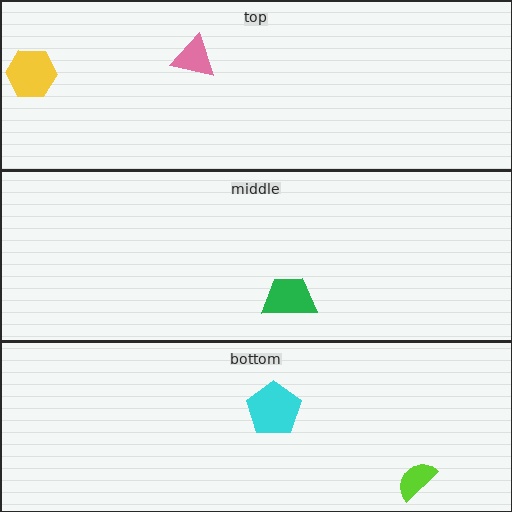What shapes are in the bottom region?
The lime semicircle, the cyan pentagon.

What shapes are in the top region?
The pink triangle, the yellow hexagon.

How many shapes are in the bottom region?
2.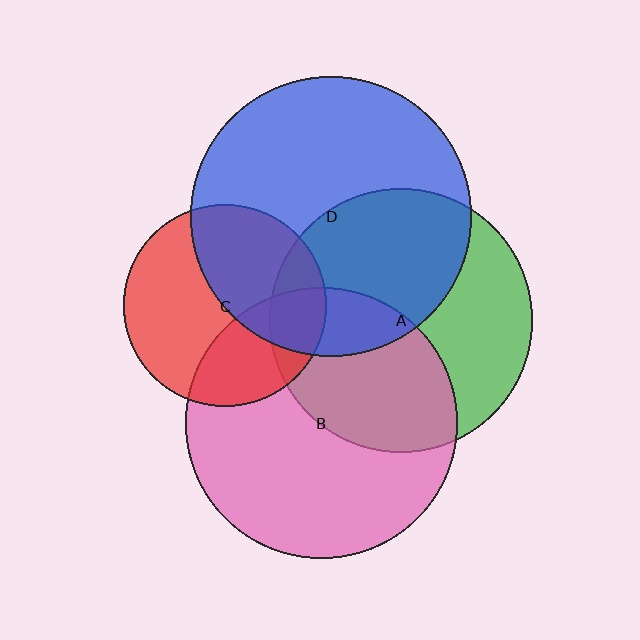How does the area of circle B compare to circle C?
Approximately 1.8 times.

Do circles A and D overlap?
Yes.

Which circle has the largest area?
Circle D (blue).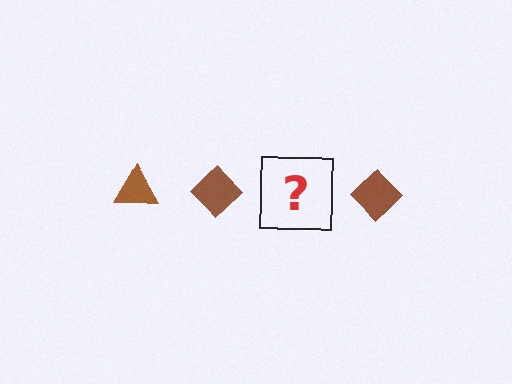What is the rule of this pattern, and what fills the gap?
The rule is that the pattern cycles through triangle, diamond shapes in brown. The gap should be filled with a brown triangle.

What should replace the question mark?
The question mark should be replaced with a brown triangle.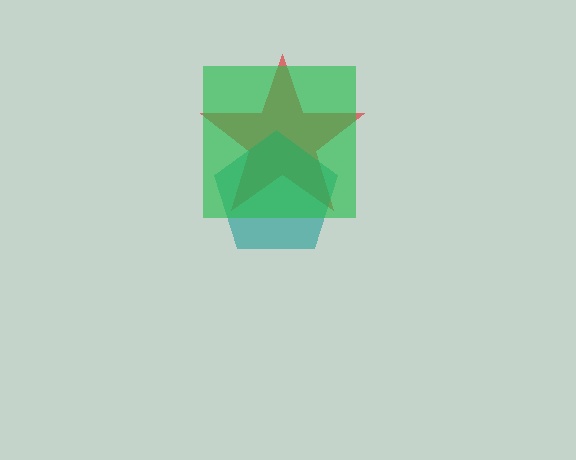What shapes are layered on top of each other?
The layered shapes are: a red star, a teal pentagon, a green square.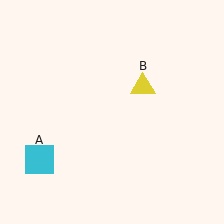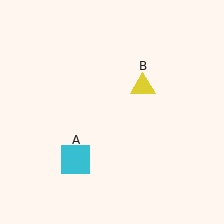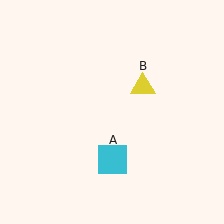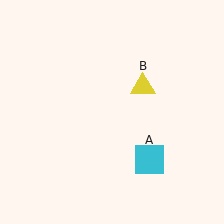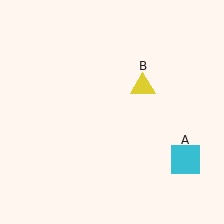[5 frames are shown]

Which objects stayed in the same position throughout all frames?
Yellow triangle (object B) remained stationary.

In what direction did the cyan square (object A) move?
The cyan square (object A) moved right.